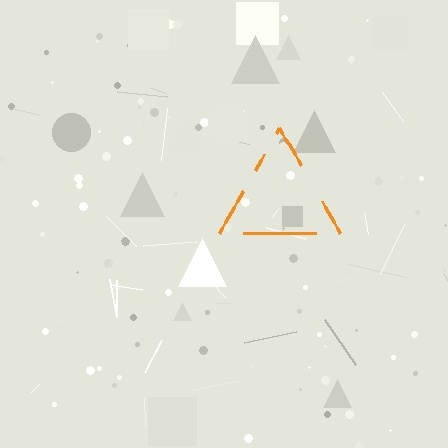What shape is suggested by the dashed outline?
The dashed outline suggests a triangle.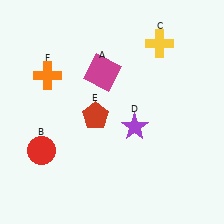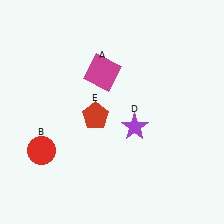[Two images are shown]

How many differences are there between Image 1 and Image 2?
There are 2 differences between the two images.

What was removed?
The orange cross (F), the yellow cross (C) were removed in Image 2.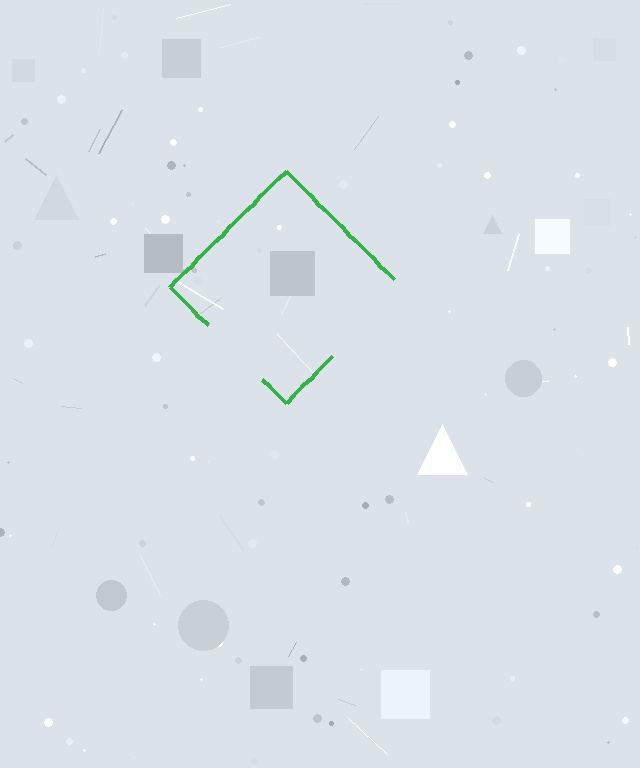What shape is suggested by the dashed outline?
The dashed outline suggests a diamond.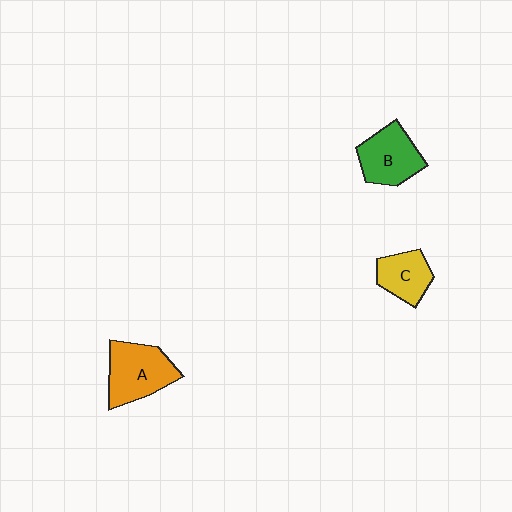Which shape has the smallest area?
Shape C (yellow).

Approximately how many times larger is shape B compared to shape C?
Approximately 1.3 times.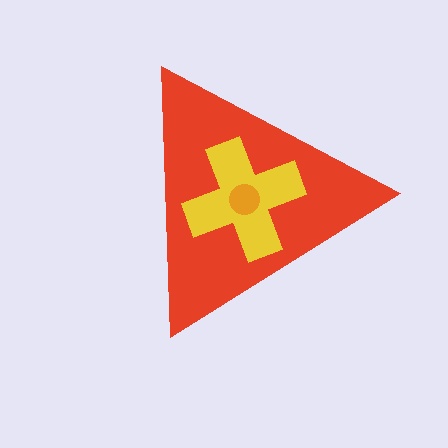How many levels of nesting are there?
3.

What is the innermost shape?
The orange circle.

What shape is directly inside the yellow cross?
The orange circle.